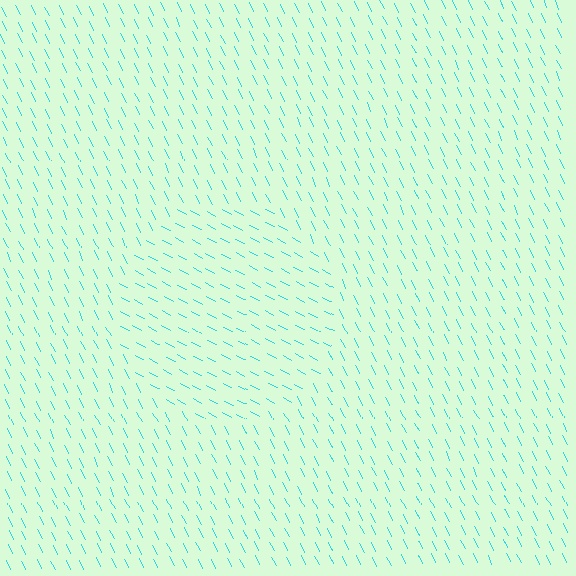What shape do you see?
I see a circle.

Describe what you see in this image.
The image is filled with small cyan line segments. A circle region in the image has lines oriented differently from the surrounding lines, creating a visible texture boundary.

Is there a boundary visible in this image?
Yes, there is a texture boundary formed by a change in line orientation.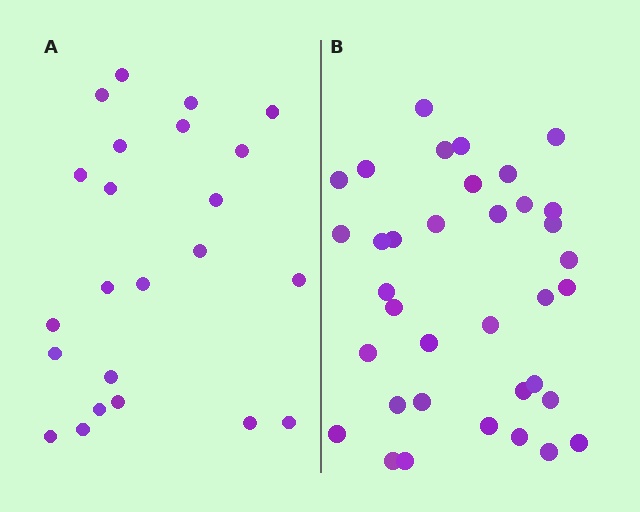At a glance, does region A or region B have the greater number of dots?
Region B (the right region) has more dots.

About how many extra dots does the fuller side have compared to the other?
Region B has approximately 15 more dots than region A.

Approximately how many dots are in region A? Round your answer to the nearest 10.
About 20 dots. (The exact count is 23, which rounds to 20.)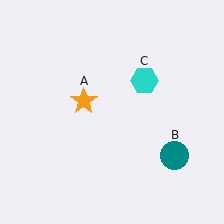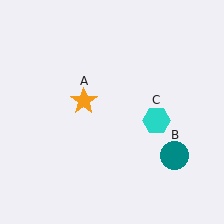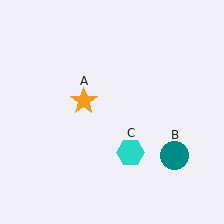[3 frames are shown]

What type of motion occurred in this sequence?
The cyan hexagon (object C) rotated clockwise around the center of the scene.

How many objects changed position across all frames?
1 object changed position: cyan hexagon (object C).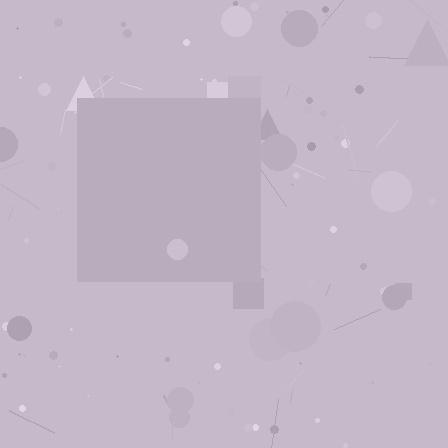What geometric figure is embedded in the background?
A square is embedded in the background.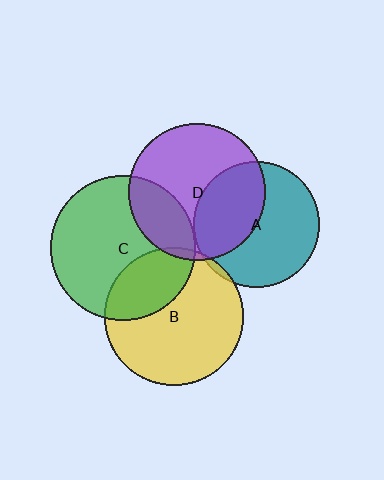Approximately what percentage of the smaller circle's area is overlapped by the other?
Approximately 40%.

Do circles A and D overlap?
Yes.